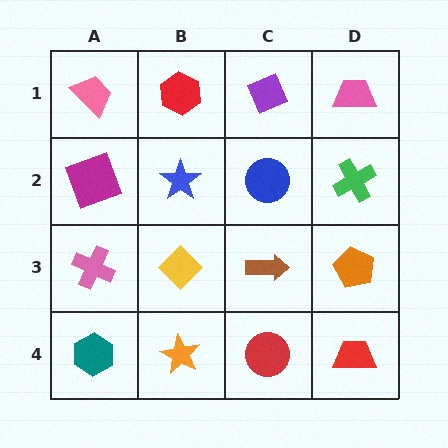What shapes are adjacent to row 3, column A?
A magenta square (row 2, column A), a teal hexagon (row 4, column A), a yellow diamond (row 3, column B).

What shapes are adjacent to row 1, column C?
A blue circle (row 2, column C), a red hexagon (row 1, column B), a pink trapezoid (row 1, column D).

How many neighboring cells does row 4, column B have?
3.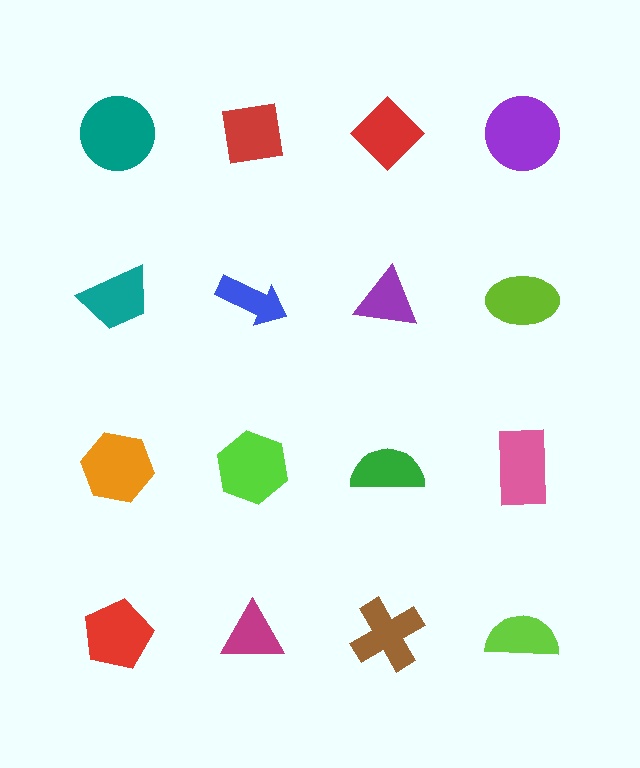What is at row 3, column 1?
An orange hexagon.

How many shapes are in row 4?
4 shapes.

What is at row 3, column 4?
A pink rectangle.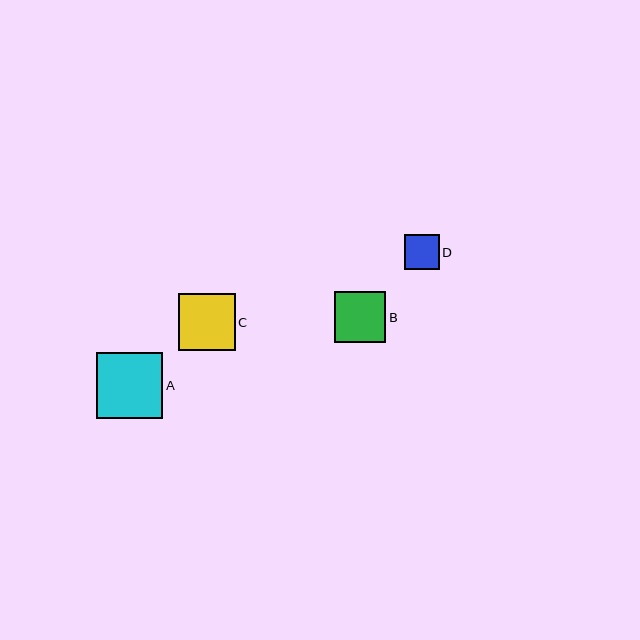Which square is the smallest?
Square D is the smallest with a size of approximately 35 pixels.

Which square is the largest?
Square A is the largest with a size of approximately 66 pixels.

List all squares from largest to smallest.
From largest to smallest: A, C, B, D.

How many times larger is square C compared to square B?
Square C is approximately 1.1 times the size of square B.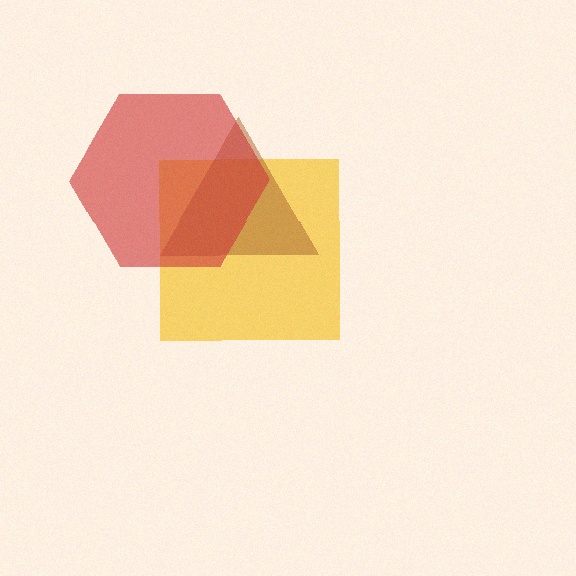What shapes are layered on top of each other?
The layered shapes are: a yellow square, a brown triangle, a red hexagon.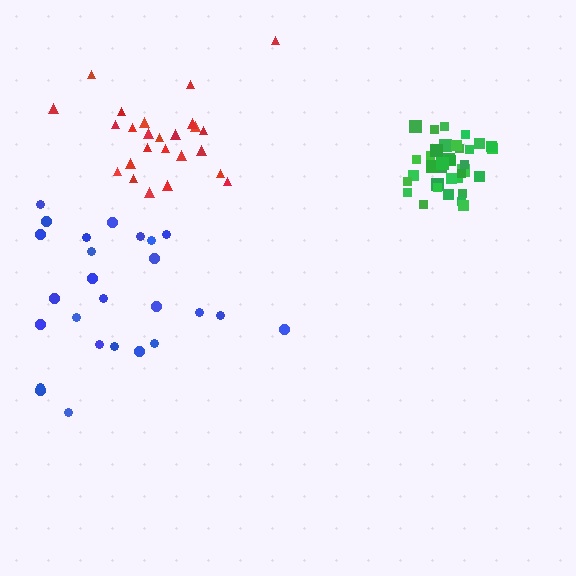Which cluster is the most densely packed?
Green.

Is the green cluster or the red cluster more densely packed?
Green.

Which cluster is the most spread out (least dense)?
Blue.